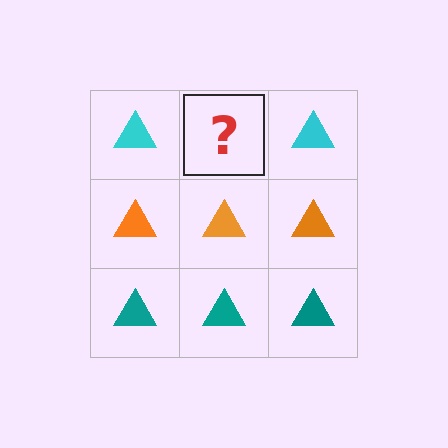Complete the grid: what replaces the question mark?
The question mark should be replaced with a cyan triangle.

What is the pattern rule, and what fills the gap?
The rule is that each row has a consistent color. The gap should be filled with a cyan triangle.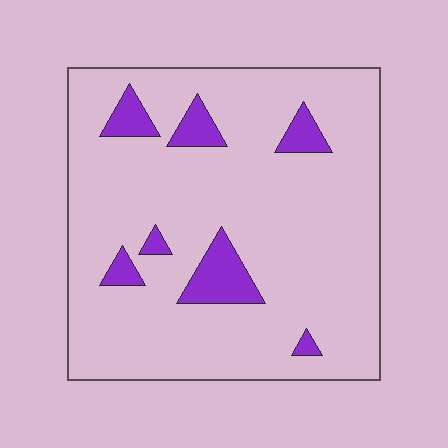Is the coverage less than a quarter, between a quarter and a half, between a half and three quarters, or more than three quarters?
Less than a quarter.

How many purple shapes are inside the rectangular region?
7.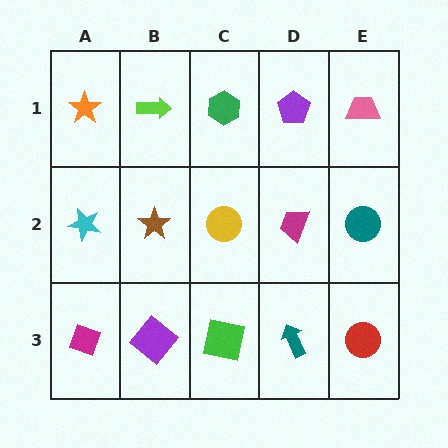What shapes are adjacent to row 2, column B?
A lime arrow (row 1, column B), a purple diamond (row 3, column B), a cyan star (row 2, column A), a yellow circle (row 2, column C).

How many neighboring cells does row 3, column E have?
2.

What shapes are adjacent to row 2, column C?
A green hexagon (row 1, column C), a green square (row 3, column C), a brown star (row 2, column B), a magenta trapezoid (row 2, column D).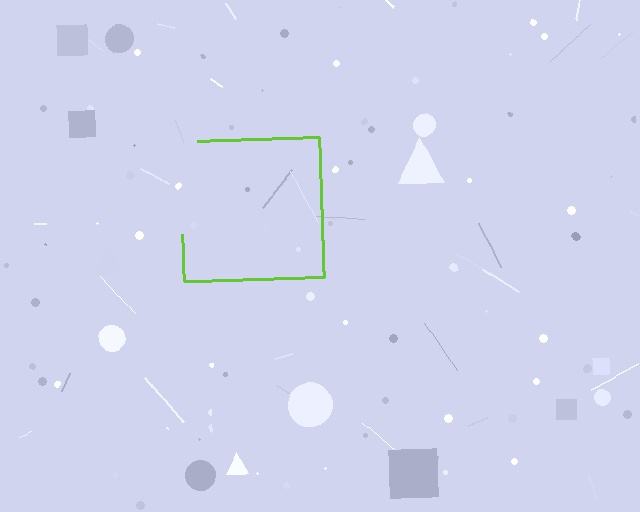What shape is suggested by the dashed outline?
The dashed outline suggests a square.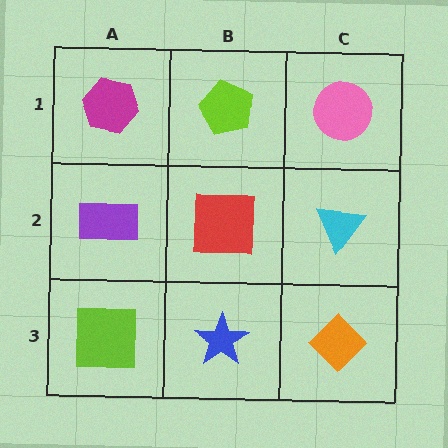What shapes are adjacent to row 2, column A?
A magenta hexagon (row 1, column A), a lime square (row 3, column A), a red square (row 2, column B).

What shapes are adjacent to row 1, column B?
A red square (row 2, column B), a magenta hexagon (row 1, column A), a pink circle (row 1, column C).